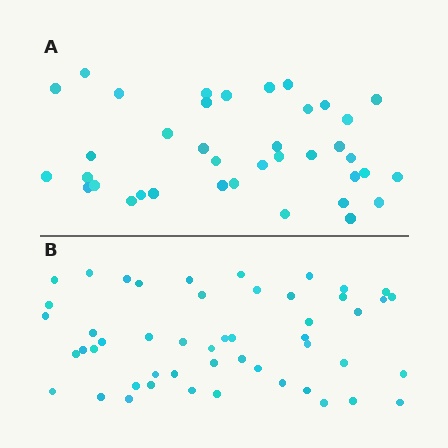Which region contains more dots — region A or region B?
Region B (the bottom region) has more dots.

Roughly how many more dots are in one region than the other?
Region B has roughly 12 or so more dots than region A.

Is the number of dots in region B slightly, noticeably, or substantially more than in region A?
Region B has noticeably more, but not dramatically so. The ratio is roughly 1.3 to 1.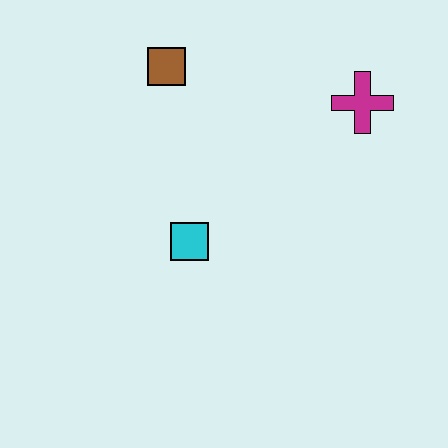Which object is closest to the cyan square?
The brown square is closest to the cyan square.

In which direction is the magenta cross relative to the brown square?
The magenta cross is to the right of the brown square.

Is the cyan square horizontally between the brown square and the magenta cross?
Yes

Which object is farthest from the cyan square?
The magenta cross is farthest from the cyan square.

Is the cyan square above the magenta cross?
No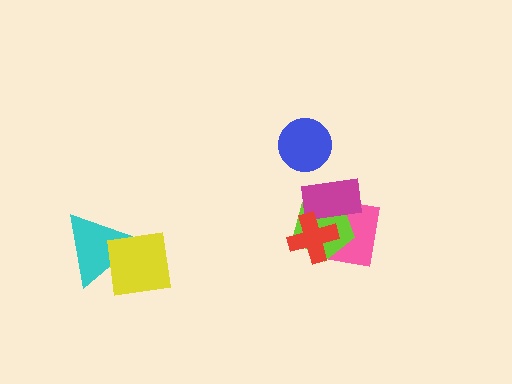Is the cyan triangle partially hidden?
Yes, it is partially covered by another shape.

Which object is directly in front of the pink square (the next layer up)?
The lime pentagon is directly in front of the pink square.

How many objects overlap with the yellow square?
1 object overlaps with the yellow square.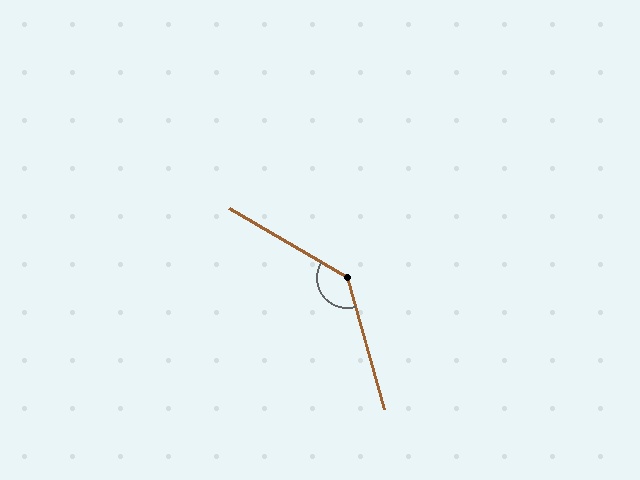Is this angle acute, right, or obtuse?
It is obtuse.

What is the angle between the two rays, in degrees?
Approximately 136 degrees.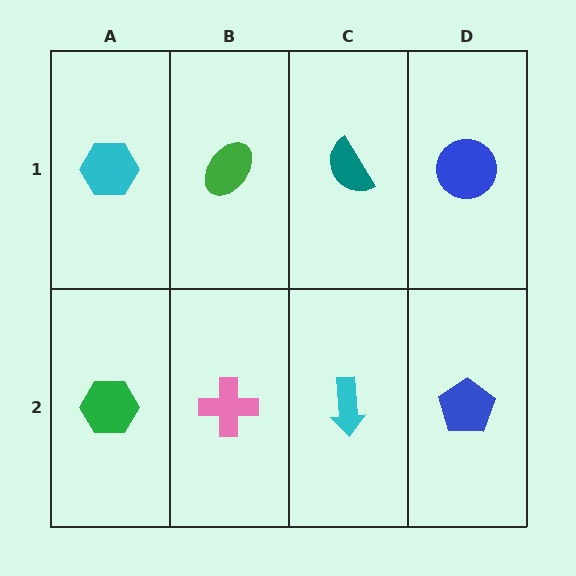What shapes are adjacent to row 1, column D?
A blue pentagon (row 2, column D), a teal semicircle (row 1, column C).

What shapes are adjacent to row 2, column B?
A green ellipse (row 1, column B), a green hexagon (row 2, column A), a cyan arrow (row 2, column C).